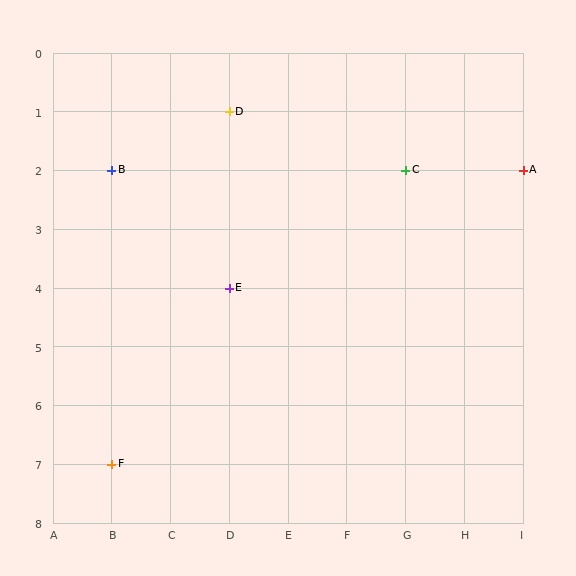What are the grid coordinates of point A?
Point A is at grid coordinates (I, 2).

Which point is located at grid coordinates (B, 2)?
Point B is at (B, 2).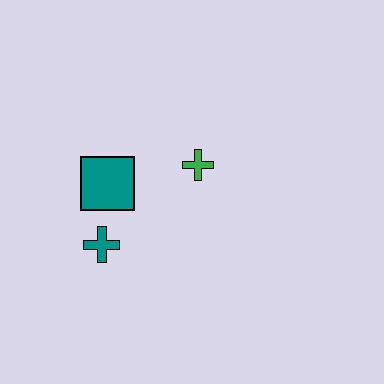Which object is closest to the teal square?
The teal cross is closest to the teal square.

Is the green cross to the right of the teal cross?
Yes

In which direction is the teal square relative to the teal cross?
The teal square is above the teal cross.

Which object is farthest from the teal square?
The green cross is farthest from the teal square.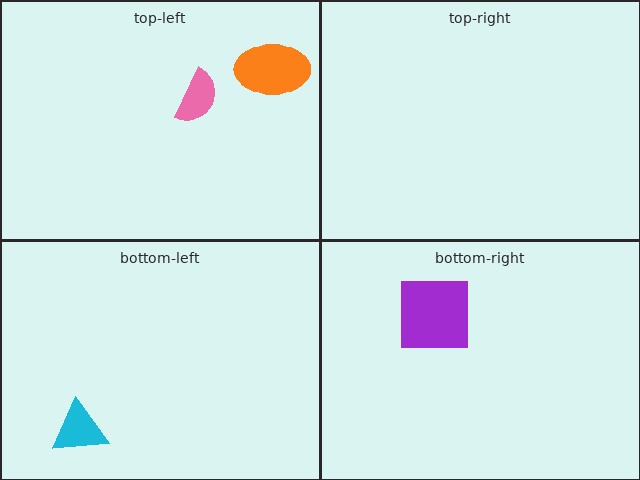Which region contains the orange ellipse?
The top-left region.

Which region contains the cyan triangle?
The bottom-left region.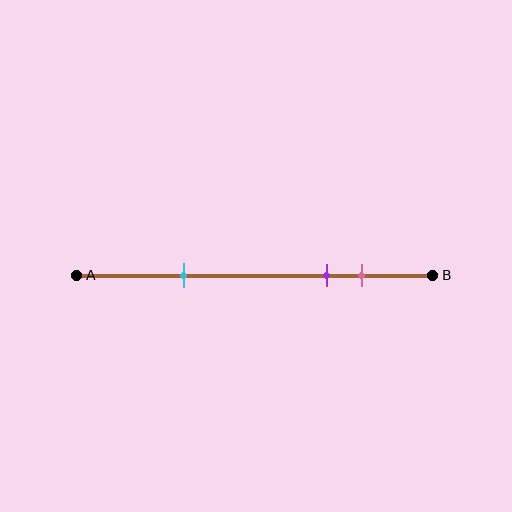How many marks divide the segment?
There are 3 marks dividing the segment.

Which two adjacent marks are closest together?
The purple and pink marks are the closest adjacent pair.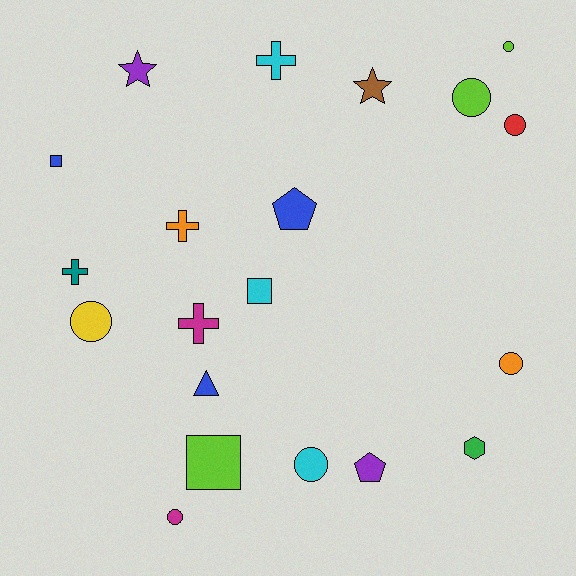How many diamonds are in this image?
There are no diamonds.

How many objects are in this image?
There are 20 objects.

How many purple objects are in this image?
There are 2 purple objects.